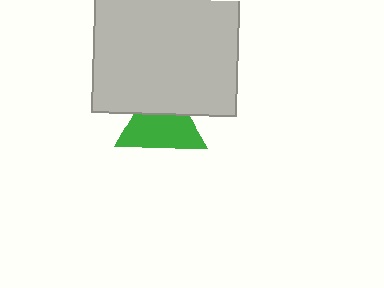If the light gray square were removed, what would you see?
You would see the complete green triangle.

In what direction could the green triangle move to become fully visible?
The green triangle could move down. That would shift it out from behind the light gray square entirely.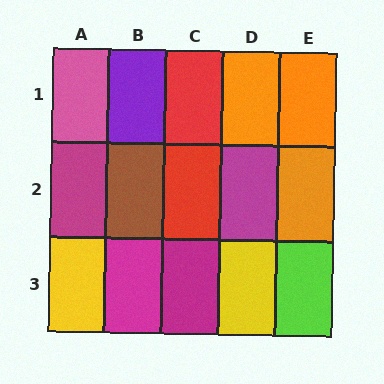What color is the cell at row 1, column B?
Purple.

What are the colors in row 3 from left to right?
Yellow, magenta, magenta, yellow, lime.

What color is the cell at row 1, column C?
Red.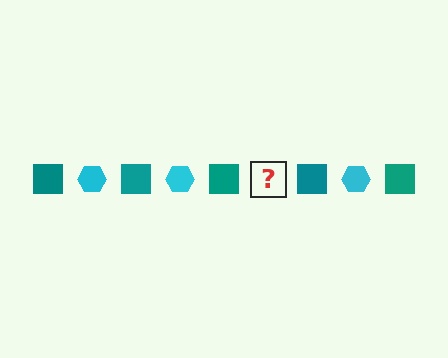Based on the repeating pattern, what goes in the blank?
The blank should be a cyan hexagon.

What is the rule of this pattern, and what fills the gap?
The rule is that the pattern alternates between teal square and cyan hexagon. The gap should be filled with a cyan hexagon.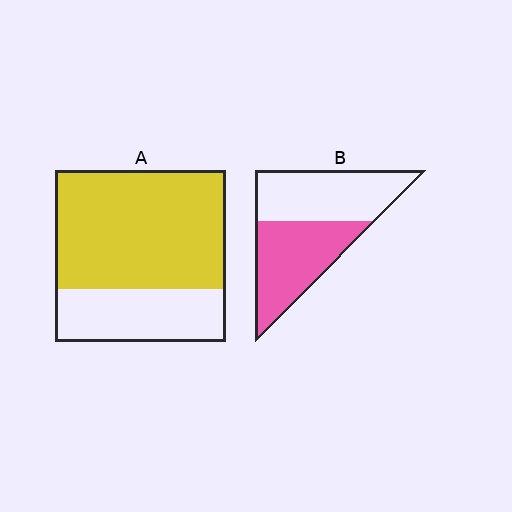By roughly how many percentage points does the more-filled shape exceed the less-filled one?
By roughly 20 percentage points (A over B).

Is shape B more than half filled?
Roughly half.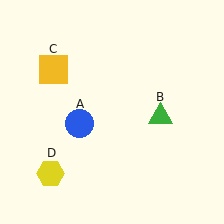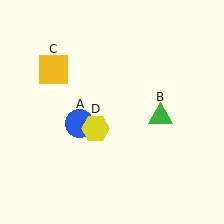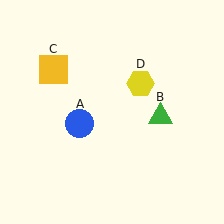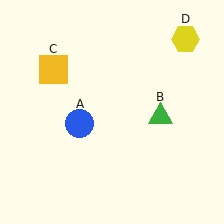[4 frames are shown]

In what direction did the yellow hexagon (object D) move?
The yellow hexagon (object D) moved up and to the right.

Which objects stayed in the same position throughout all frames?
Blue circle (object A) and green triangle (object B) and yellow square (object C) remained stationary.